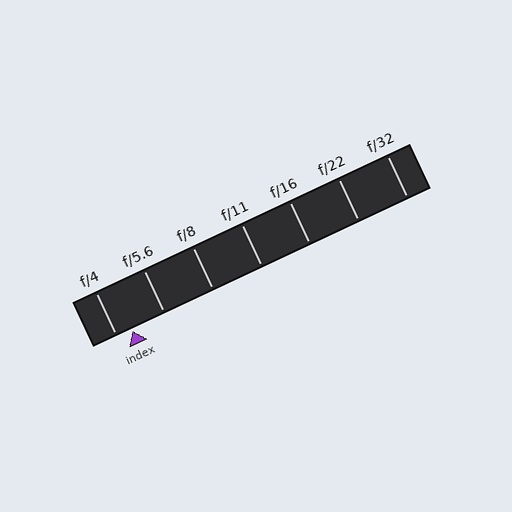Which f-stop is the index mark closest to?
The index mark is closest to f/4.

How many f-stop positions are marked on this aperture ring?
There are 7 f-stop positions marked.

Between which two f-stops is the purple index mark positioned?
The index mark is between f/4 and f/5.6.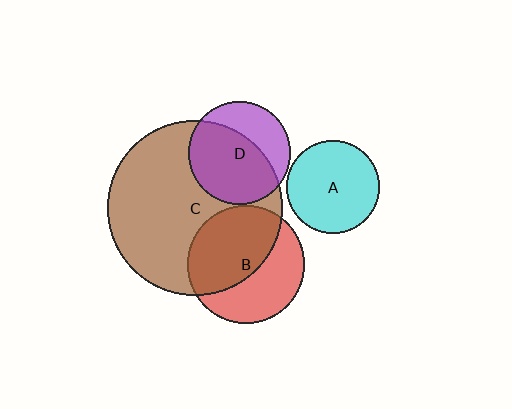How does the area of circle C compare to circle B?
Approximately 2.2 times.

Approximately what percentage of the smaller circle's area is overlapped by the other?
Approximately 55%.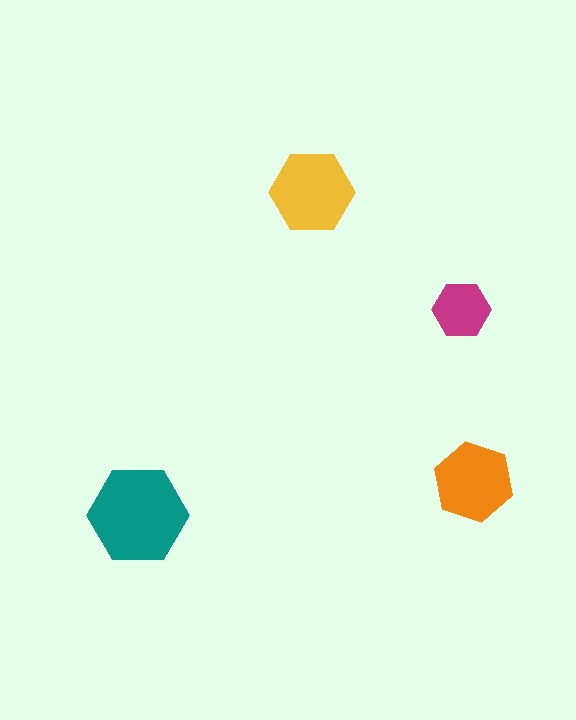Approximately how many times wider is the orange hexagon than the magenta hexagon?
About 1.5 times wider.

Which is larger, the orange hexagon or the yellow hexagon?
The yellow one.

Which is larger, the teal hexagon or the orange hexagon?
The teal one.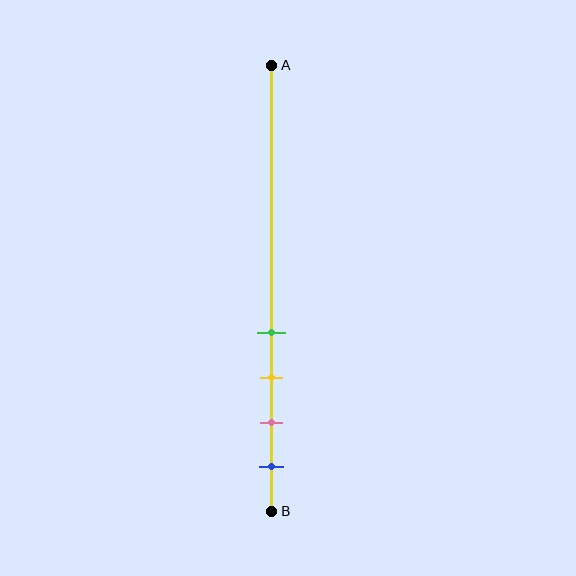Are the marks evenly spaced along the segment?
Yes, the marks are approximately evenly spaced.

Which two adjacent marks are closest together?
The green and yellow marks are the closest adjacent pair.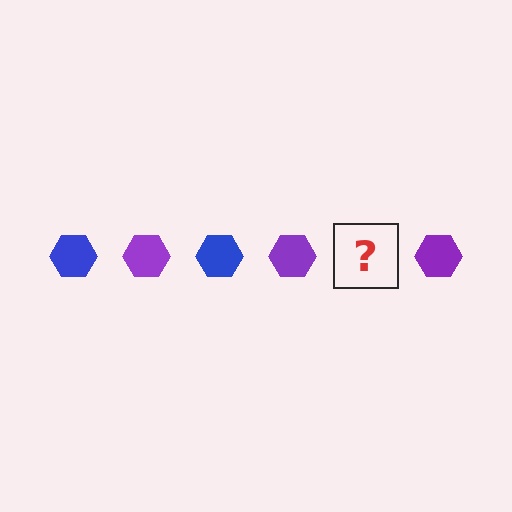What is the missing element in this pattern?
The missing element is a blue hexagon.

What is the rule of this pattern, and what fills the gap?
The rule is that the pattern cycles through blue, purple hexagons. The gap should be filled with a blue hexagon.